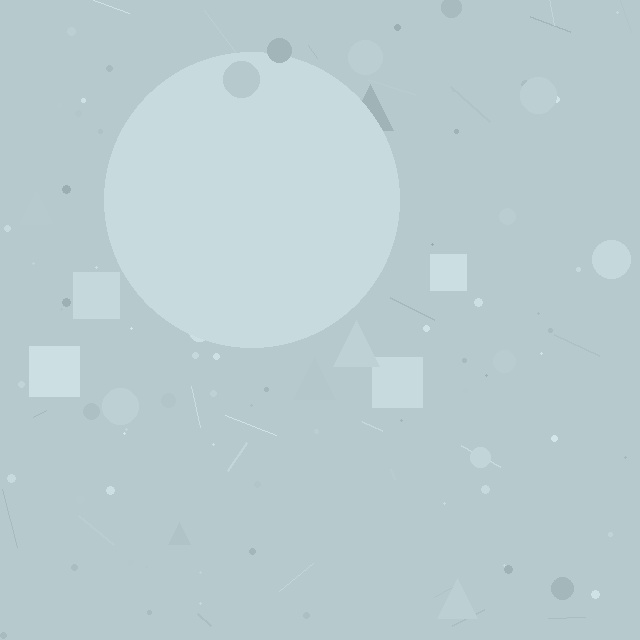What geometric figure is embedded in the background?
A circle is embedded in the background.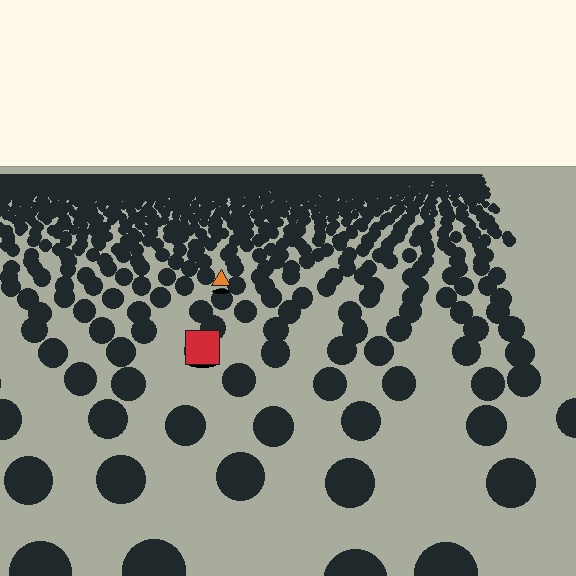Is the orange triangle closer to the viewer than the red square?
No. The red square is closer — you can tell from the texture gradient: the ground texture is coarser near it.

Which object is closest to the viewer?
The red square is closest. The texture marks near it are larger and more spread out.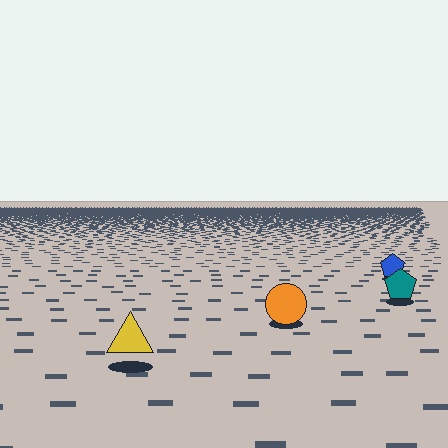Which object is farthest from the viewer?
The blue pentagon is farthest from the viewer. It appears smaller and the ground texture around it is denser.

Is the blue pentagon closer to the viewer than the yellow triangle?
No. The yellow triangle is closer — you can tell from the texture gradient: the ground texture is coarser near it.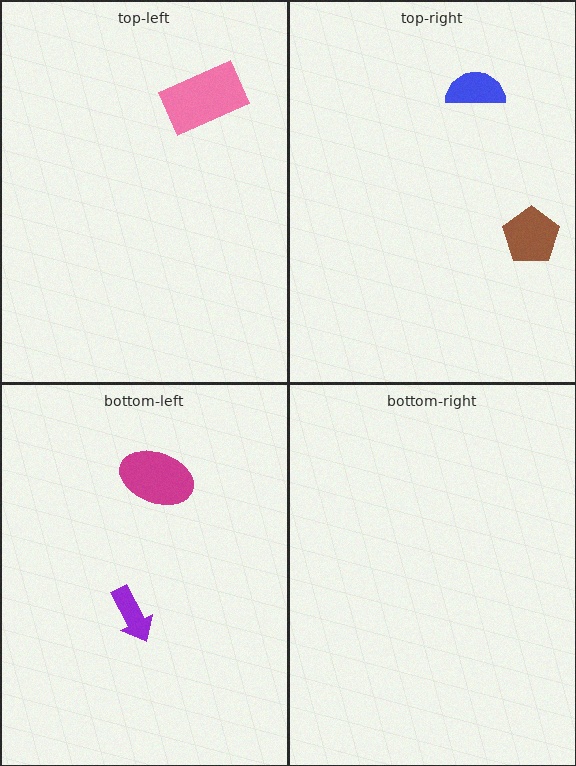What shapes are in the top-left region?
The pink rectangle.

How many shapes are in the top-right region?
2.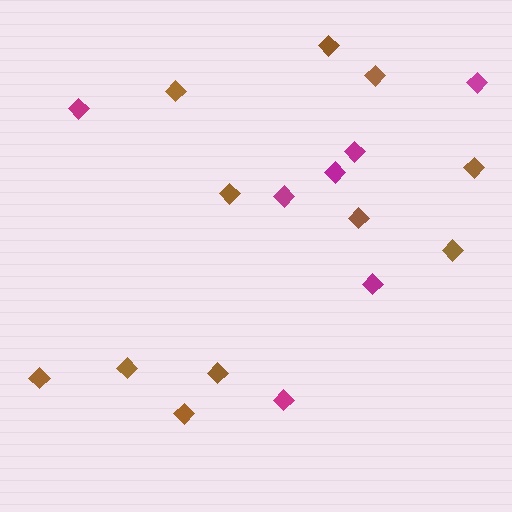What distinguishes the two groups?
There are 2 groups: one group of magenta diamonds (7) and one group of brown diamonds (11).